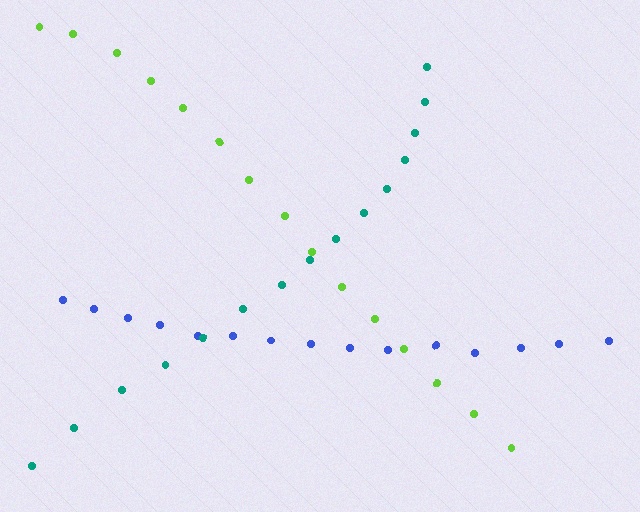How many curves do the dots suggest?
There are 3 distinct paths.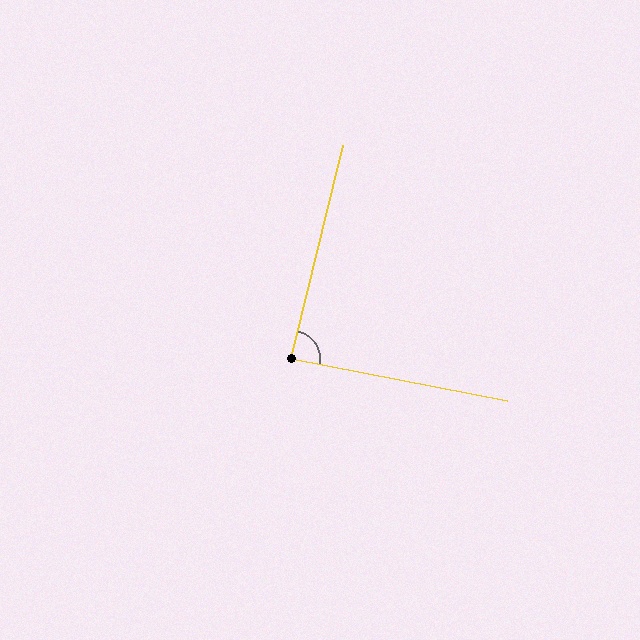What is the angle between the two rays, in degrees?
Approximately 87 degrees.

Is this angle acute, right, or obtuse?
It is approximately a right angle.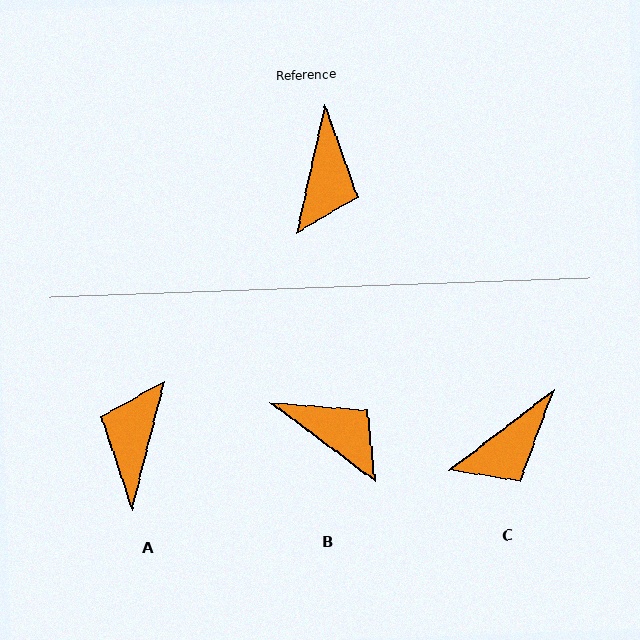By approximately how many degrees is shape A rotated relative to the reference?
Approximately 178 degrees counter-clockwise.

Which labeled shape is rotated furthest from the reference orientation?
A, about 178 degrees away.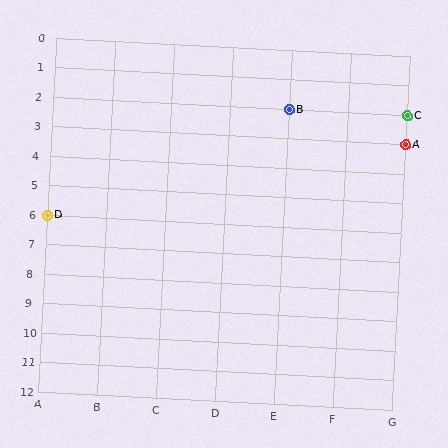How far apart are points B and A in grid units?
Points B and A are 2 columns and 1 row apart (about 2.2 grid units diagonally).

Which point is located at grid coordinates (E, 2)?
Point B is at (E, 2).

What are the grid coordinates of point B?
Point B is at grid coordinates (E, 2).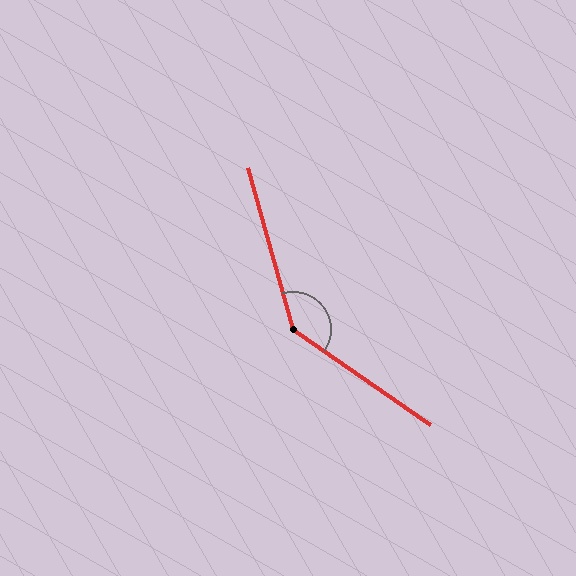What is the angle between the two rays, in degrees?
Approximately 140 degrees.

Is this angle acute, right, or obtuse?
It is obtuse.